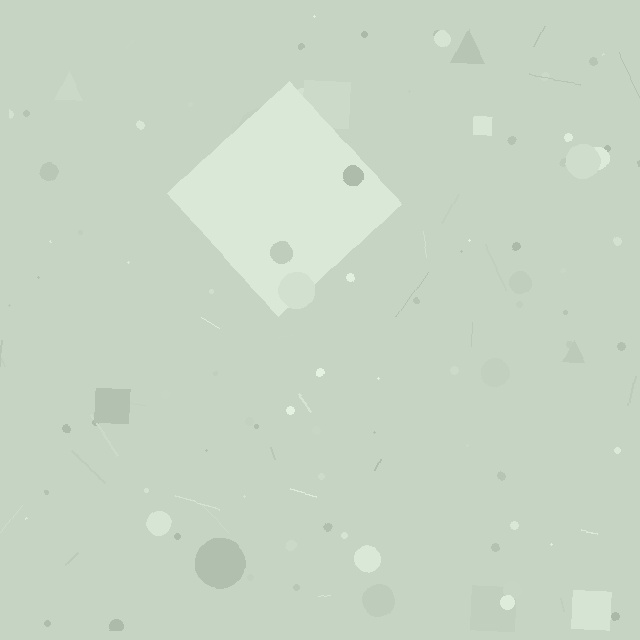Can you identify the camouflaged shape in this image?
The camouflaged shape is a diamond.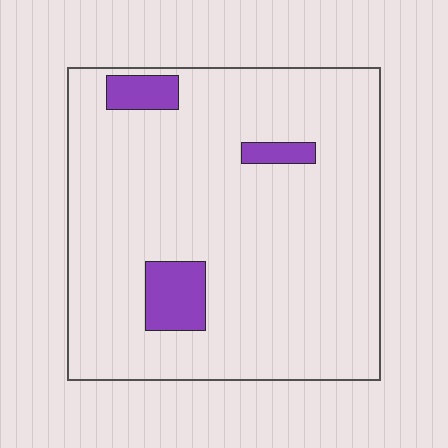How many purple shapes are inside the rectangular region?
3.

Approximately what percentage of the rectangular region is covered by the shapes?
Approximately 10%.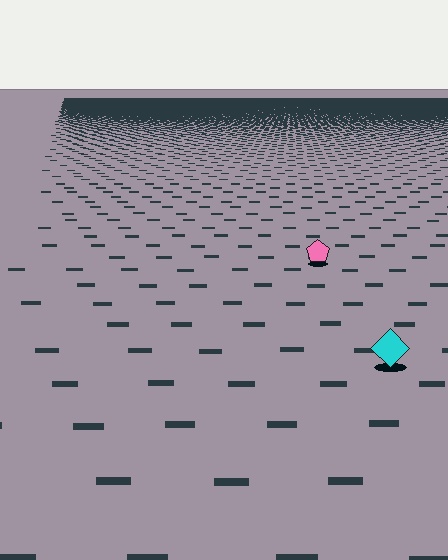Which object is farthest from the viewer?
The pink pentagon is farthest from the viewer. It appears smaller and the ground texture around it is denser.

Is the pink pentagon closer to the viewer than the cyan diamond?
No. The cyan diamond is closer — you can tell from the texture gradient: the ground texture is coarser near it.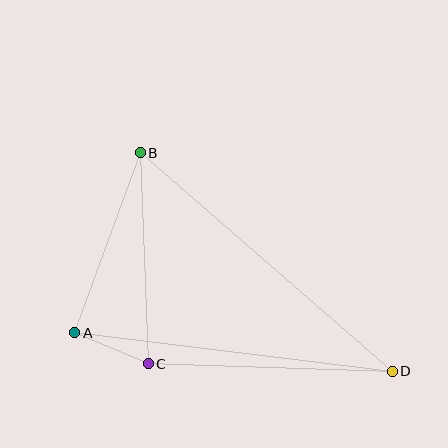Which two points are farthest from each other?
Points B and D are farthest from each other.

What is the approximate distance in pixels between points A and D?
The distance between A and D is approximately 320 pixels.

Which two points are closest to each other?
Points A and C are closest to each other.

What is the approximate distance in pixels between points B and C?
The distance between B and C is approximately 211 pixels.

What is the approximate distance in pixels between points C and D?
The distance between C and D is approximately 244 pixels.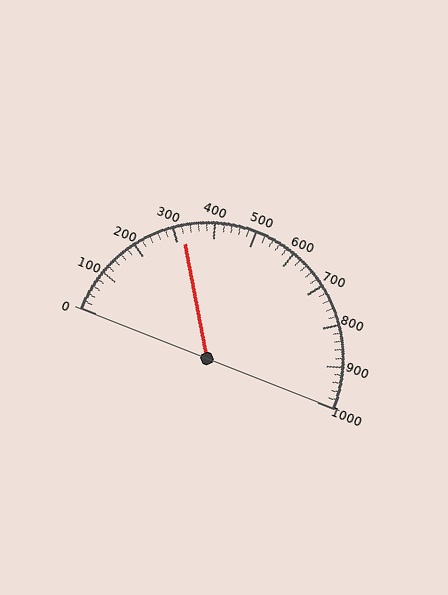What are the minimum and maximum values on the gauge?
The gauge ranges from 0 to 1000.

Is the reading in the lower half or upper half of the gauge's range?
The reading is in the lower half of the range (0 to 1000).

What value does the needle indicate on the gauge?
The needle indicates approximately 320.